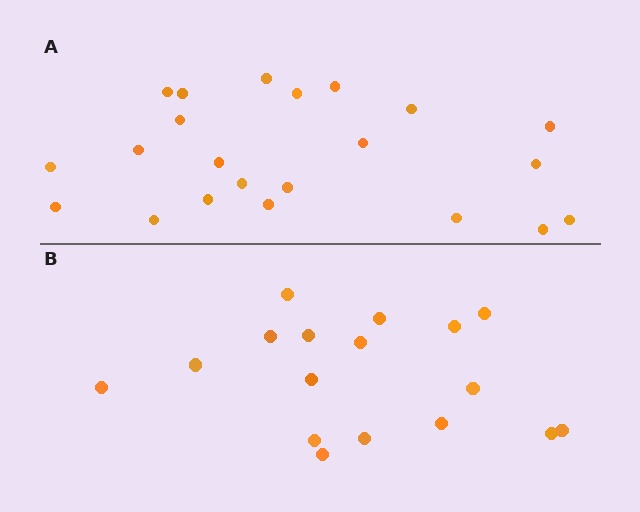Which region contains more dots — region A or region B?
Region A (the top region) has more dots.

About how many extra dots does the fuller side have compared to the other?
Region A has about 5 more dots than region B.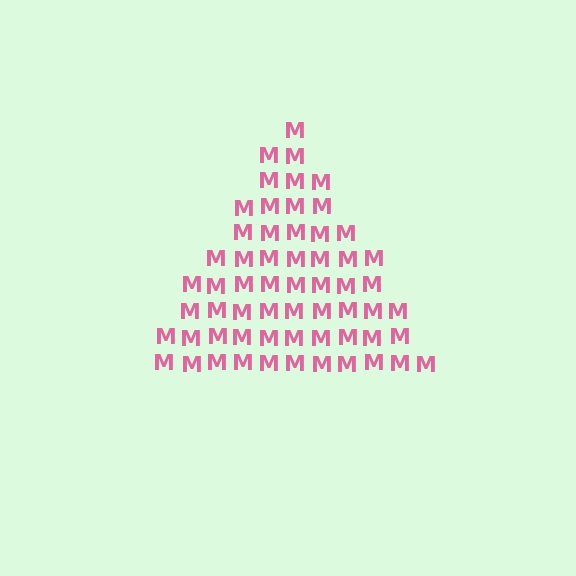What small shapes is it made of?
It is made of small letter M's.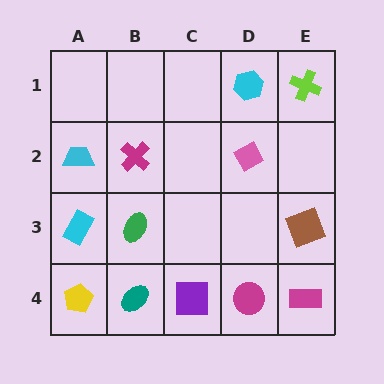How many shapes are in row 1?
2 shapes.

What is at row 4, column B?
A teal ellipse.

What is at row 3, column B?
A green ellipse.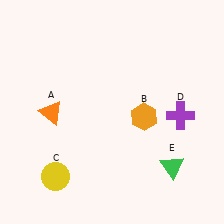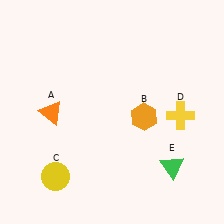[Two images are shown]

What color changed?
The cross (D) changed from purple in Image 1 to yellow in Image 2.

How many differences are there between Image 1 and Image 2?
There is 1 difference between the two images.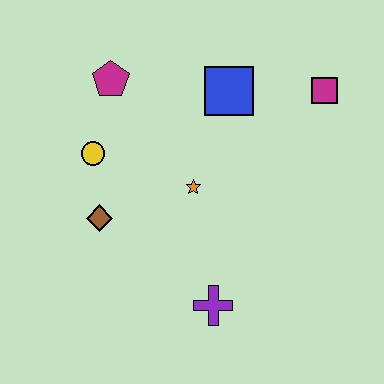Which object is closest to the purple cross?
The orange star is closest to the purple cross.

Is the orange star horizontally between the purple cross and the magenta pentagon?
Yes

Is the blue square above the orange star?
Yes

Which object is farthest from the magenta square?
The brown diamond is farthest from the magenta square.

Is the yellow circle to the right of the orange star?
No